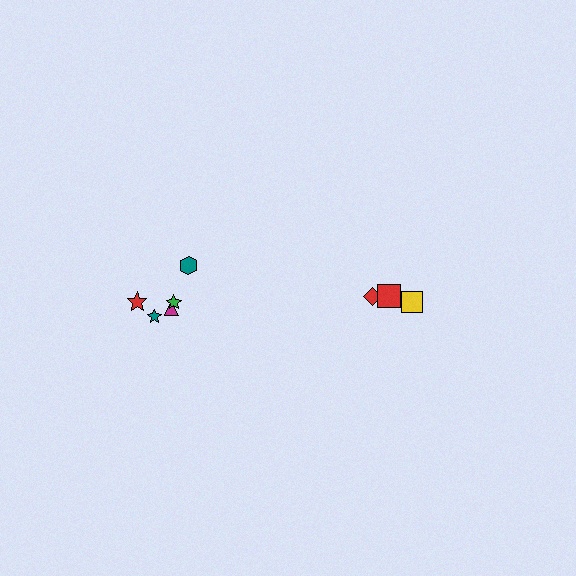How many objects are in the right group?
There are 3 objects.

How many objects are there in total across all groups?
There are 8 objects.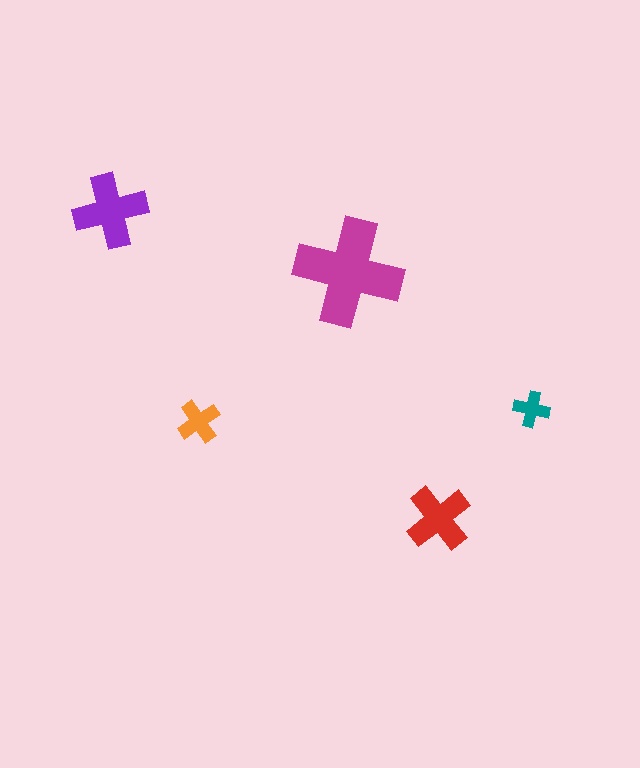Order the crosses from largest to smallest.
the magenta one, the purple one, the red one, the orange one, the teal one.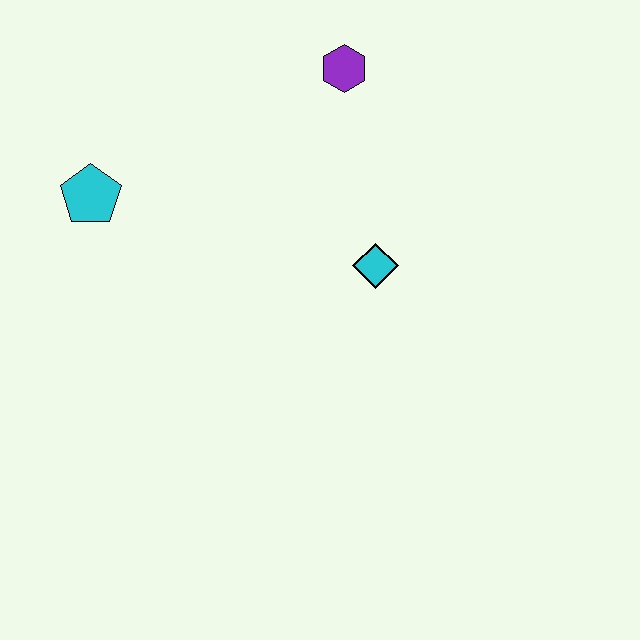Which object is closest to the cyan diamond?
The purple hexagon is closest to the cyan diamond.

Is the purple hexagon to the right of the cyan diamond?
No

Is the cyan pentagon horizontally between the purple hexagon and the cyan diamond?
No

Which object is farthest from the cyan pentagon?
The cyan diamond is farthest from the cyan pentagon.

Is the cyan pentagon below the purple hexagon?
Yes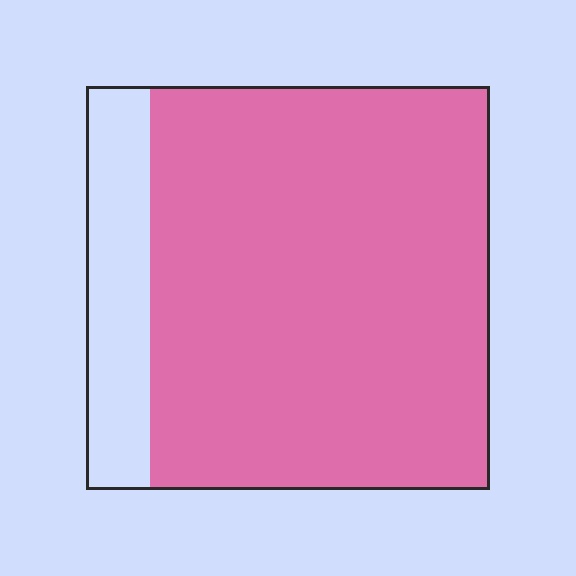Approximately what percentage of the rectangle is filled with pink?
Approximately 85%.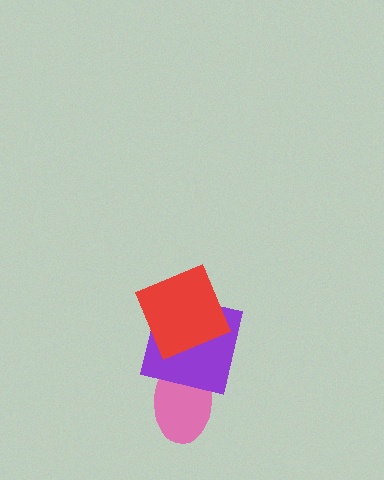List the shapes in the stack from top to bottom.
From top to bottom: the red square, the purple square, the pink ellipse.